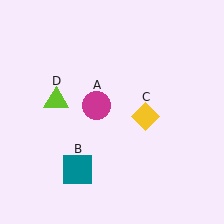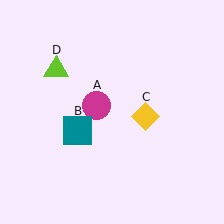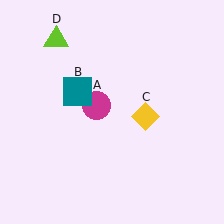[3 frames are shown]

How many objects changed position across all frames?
2 objects changed position: teal square (object B), lime triangle (object D).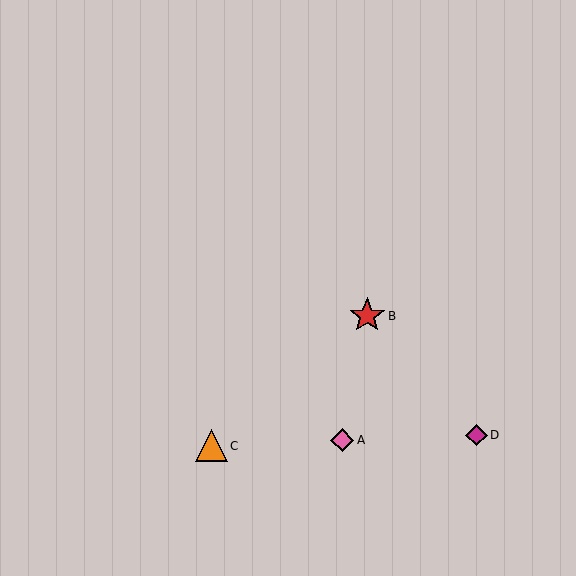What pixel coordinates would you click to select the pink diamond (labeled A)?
Click at (342, 440) to select the pink diamond A.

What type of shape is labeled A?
Shape A is a pink diamond.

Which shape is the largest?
The red star (labeled B) is the largest.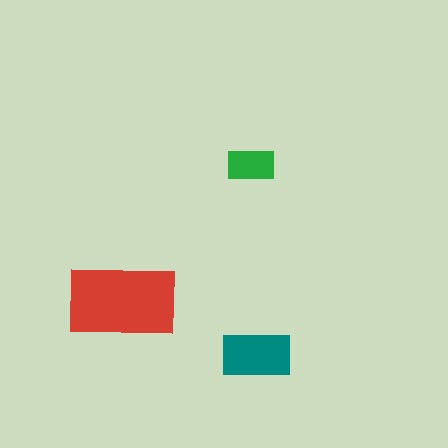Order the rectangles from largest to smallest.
the red one, the teal one, the green one.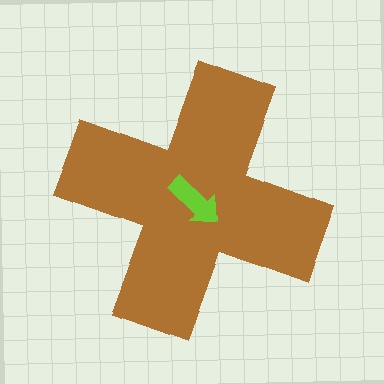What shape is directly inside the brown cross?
The lime arrow.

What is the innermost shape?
The lime arrow.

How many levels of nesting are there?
2.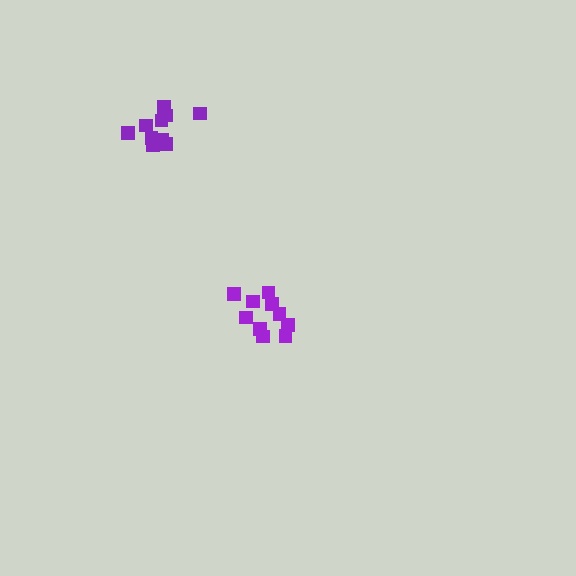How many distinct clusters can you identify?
There are 2 distinct clusters.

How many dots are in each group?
Group 1: 10 dots, Group 2: 10 dots (20 total).